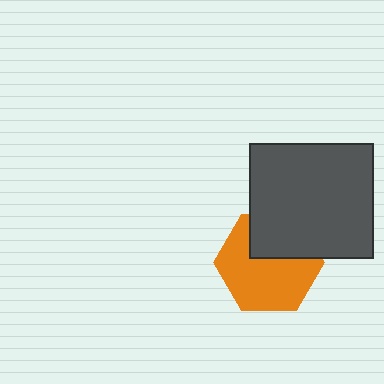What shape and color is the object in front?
The object in front is a dark gray rectangle.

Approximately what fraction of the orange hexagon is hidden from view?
Roughly 34% of the orange hexagon is hidden behind the dark gray rectangle.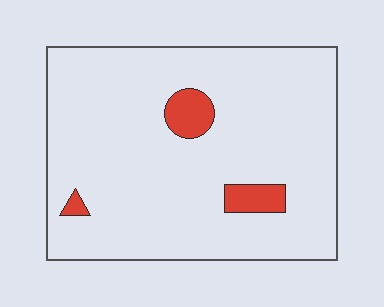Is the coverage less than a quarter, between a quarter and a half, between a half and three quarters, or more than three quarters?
Less than a quarter.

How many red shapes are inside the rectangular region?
3.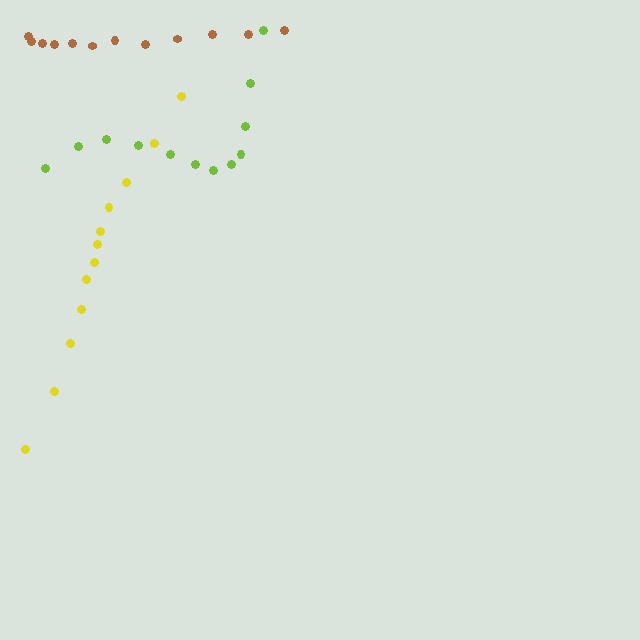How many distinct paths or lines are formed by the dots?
There are 3 distinct paths.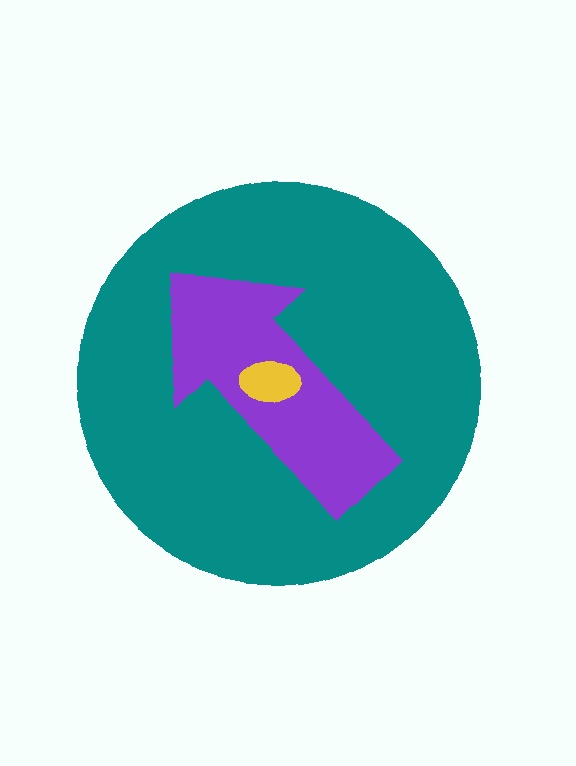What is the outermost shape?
The teal circle.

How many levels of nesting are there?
3.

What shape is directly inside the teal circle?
The purple arrow.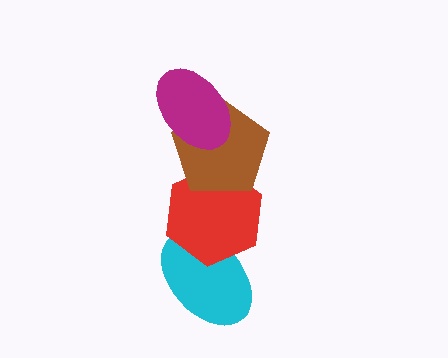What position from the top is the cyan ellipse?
The cyan ellipse is 4th from the top.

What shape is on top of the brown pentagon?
The magenta ellipse is on top of the brown pentagon.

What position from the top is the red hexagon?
The red hexagon is 3rd from the top.